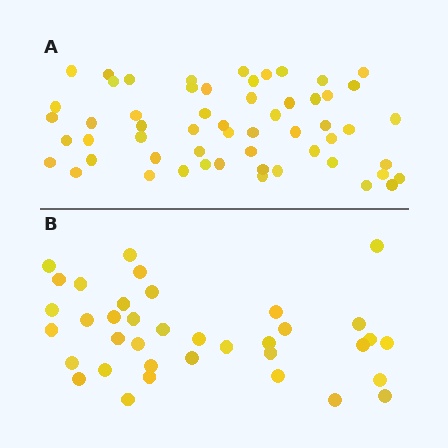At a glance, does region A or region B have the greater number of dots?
Region A (the top region) has more dots.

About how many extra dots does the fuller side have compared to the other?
Region A has approximately 20 more dots than region B.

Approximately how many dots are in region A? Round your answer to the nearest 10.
About 60 dots. (The exact count is 57, which rounds to 60.)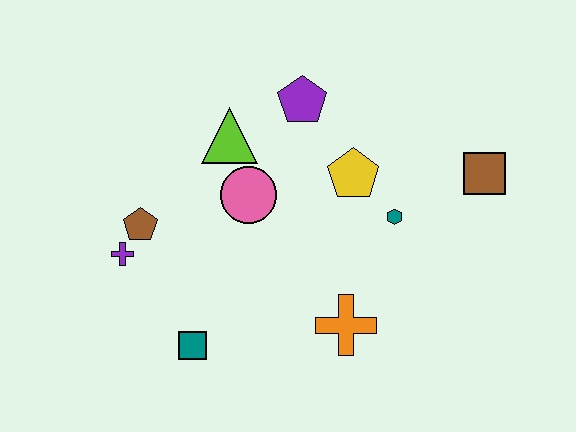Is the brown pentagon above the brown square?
No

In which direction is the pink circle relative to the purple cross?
The pink circle is to the right of the purple cross.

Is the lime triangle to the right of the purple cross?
Yes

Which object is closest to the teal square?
The purple cross is closest to the teal square.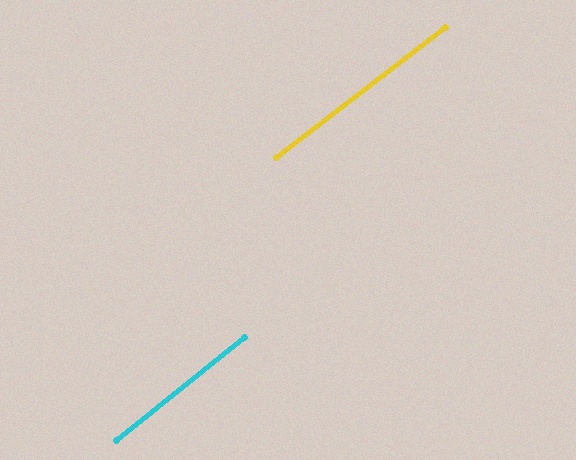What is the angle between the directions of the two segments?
Approximately 1 degree.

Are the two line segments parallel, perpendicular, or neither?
Parallel — their directions differ by only 1.1°.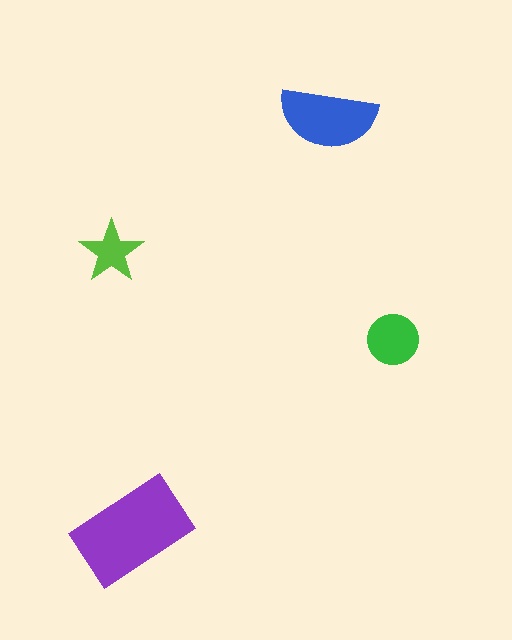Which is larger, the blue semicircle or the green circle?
The blue semicircle.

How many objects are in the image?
There are 4 objects in the image.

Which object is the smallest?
The lime star.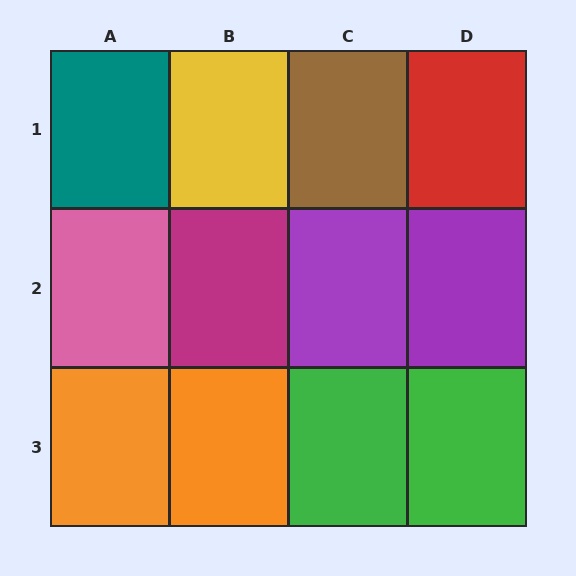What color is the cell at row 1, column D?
Red.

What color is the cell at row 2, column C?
Purple.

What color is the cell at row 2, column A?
Pink.